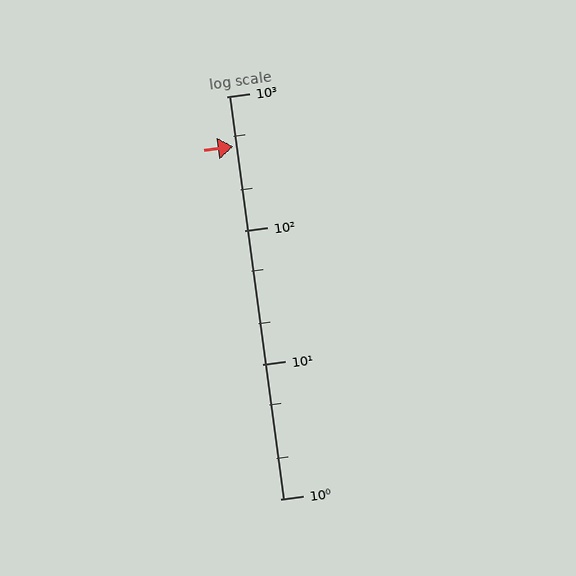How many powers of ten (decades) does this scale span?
The scale spans 3 decades, from 1 to 1000.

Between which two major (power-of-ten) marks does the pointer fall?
The pointer is between 100 and 1000.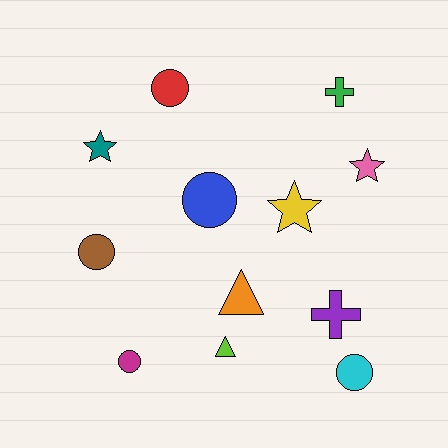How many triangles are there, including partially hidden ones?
There are 2 triangles.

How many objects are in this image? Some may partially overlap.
There are 12 objects.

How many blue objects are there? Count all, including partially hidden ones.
There is 1 blue object.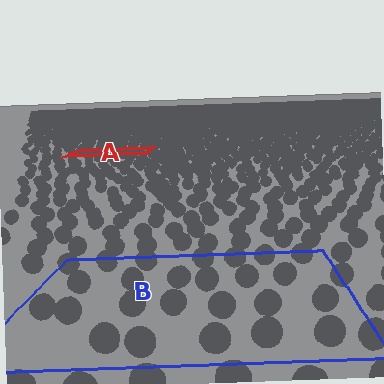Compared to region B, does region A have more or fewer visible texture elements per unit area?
Region A has more texture elements per unit area — they are packed more densely because it is farther away.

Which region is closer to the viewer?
Region B is closer. The texture elements there are larger and more spread out.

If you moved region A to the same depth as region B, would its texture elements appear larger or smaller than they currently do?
They would appear larger. At a closer depth, the same texture elements are projected at a bigger on-screen size.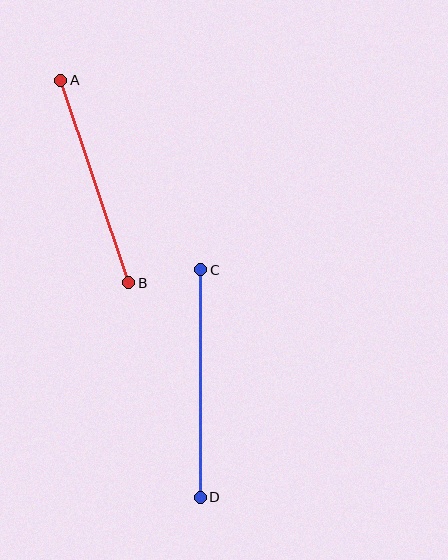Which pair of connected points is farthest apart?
Points C and D are farthest apart.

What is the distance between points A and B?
The distance is approximately 214 pixels.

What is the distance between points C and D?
The distance is approximately 227 pixels.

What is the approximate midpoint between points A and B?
The midpoint is at approximately (95, 181) pixels.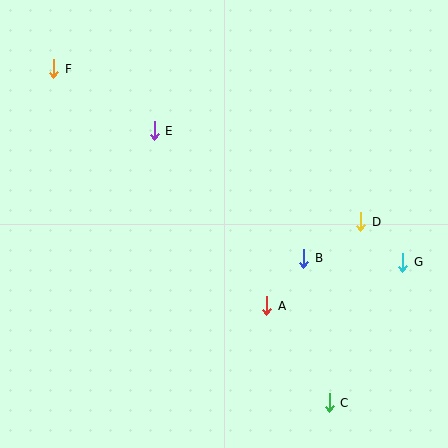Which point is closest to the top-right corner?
Point D is closest to the top-right corner.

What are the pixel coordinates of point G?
Point G is at (403, 262).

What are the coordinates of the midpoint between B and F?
The midpoint between B and F is at (179, 163).